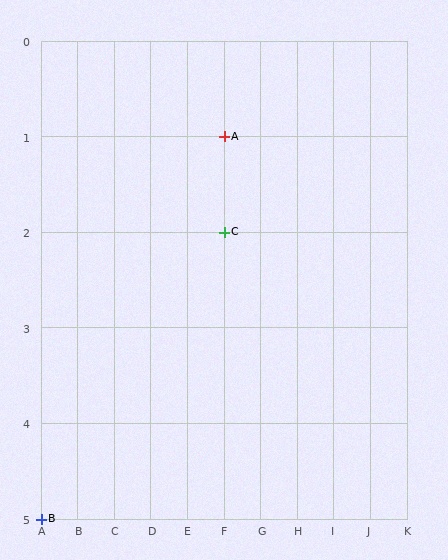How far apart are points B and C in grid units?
Points B and C are 5 columns and 3 rows apart (about 5.8 grid units diagonally).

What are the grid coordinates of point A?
Point A is at grid coordinates (F, 1).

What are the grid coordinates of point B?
Point B is at grid coordinates (A, 5).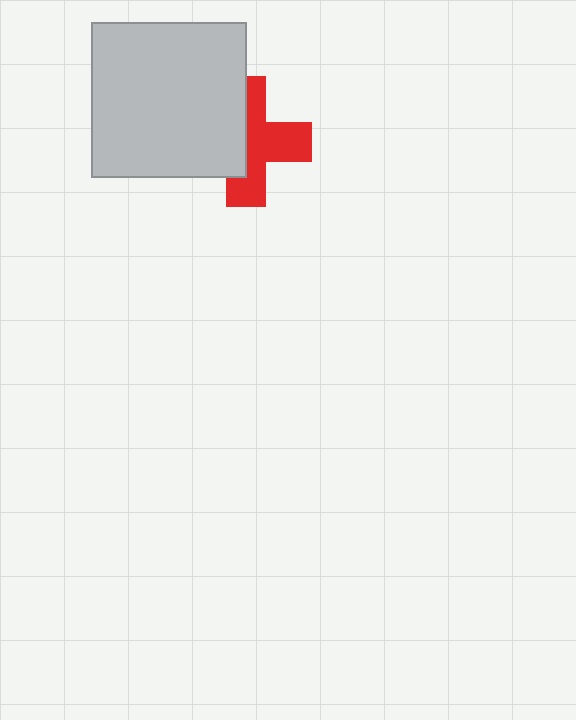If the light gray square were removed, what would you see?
You would see the complete red cross.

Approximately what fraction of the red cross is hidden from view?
Roughly 46% of the red cross is hidden behind the light gray square.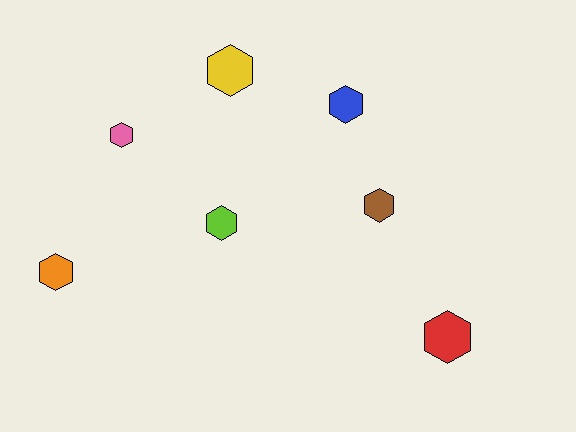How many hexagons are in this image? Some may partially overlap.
There are 7 hexagons.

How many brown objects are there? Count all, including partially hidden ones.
There is 1 brown object.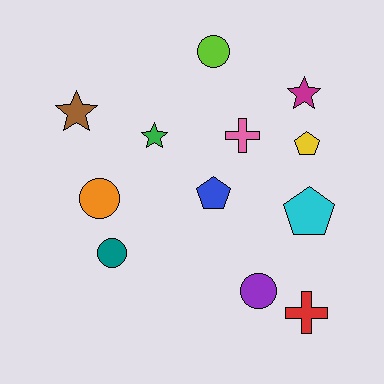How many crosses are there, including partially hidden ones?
There are 2 crosses.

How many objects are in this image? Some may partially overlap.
There are 12 objects.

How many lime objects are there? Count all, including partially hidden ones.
There is 1 lime object.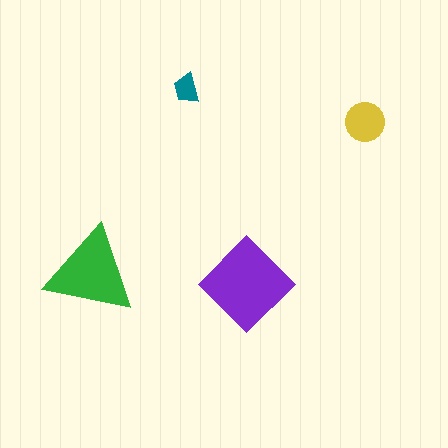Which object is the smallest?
The teal trapezoid.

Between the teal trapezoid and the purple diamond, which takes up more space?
The purple diamond.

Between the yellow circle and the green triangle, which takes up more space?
The green triangle.